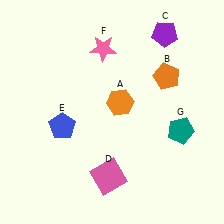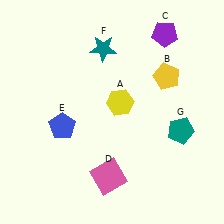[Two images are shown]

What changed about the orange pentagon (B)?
In Image 1, B is orange. In Image 2, it changed to yellow.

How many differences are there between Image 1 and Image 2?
There are 3 differences between the two images.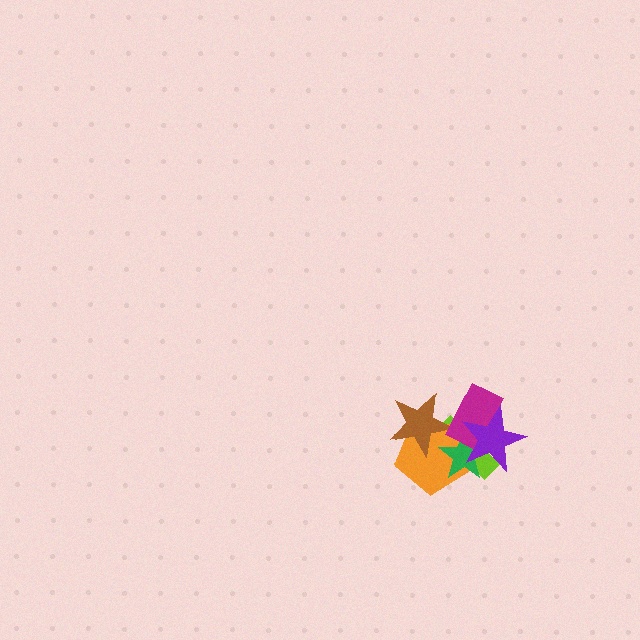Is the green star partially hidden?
Yes, it is partially covered by another shape.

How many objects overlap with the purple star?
4 objects overlap with the purple star.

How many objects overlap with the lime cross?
5 objects overlap with the lime cross.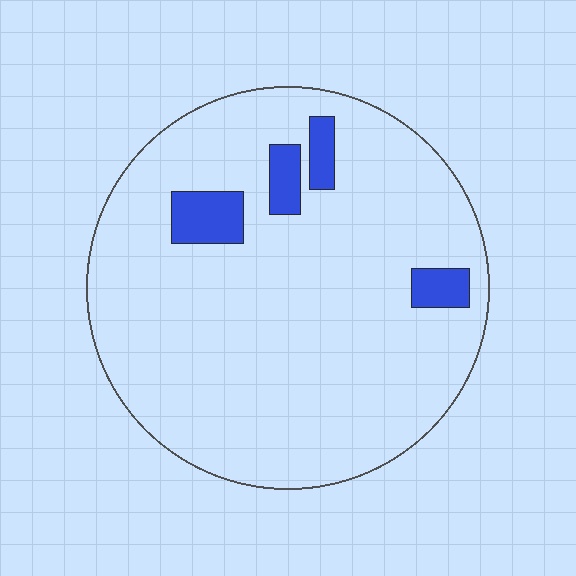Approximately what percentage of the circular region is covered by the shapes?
Approximately 10%.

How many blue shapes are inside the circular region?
4.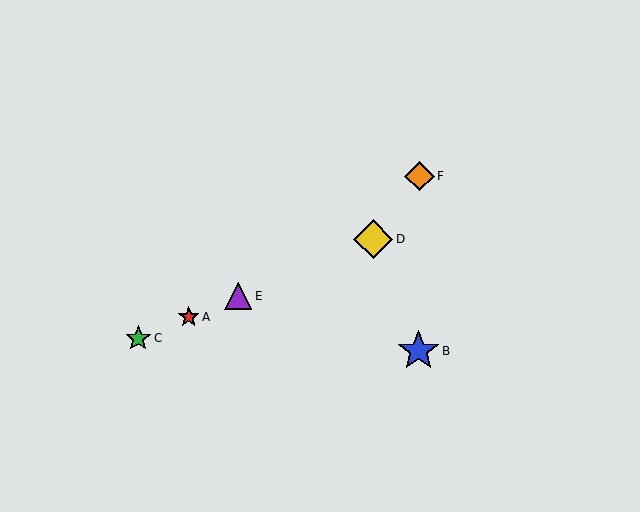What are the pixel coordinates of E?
Object E is at (238, 296).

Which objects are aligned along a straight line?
Objects A, C, D, E are aligned along a straight line.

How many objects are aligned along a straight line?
4 objects (A, C, D, E) are aligned along a straight line.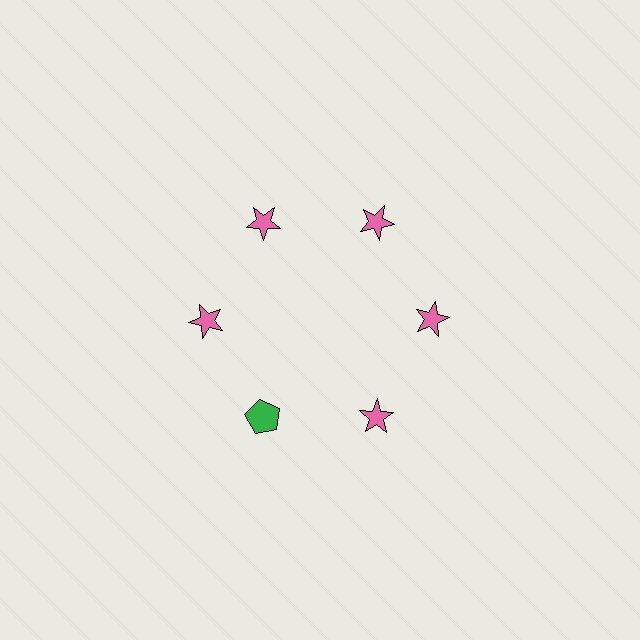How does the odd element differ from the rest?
It differs in both color (green instead of pink) and shape (pentagon instead of star).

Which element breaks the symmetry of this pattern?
The green pentagon at roughly the 7 o'clock position breaks the symmetry. All other shapes are pink stars.